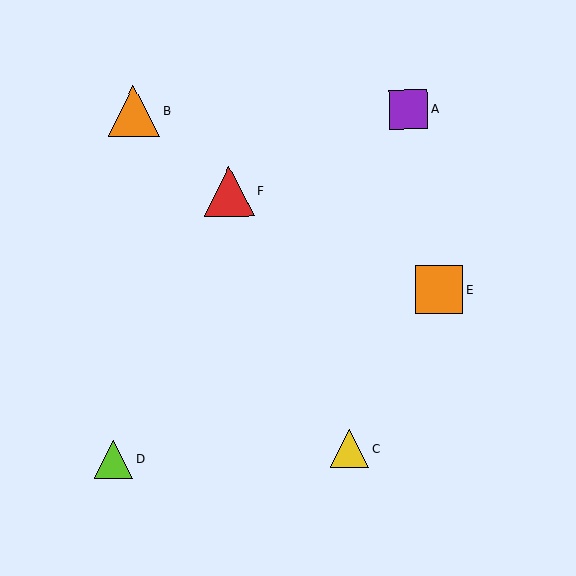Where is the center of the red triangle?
The center of the red triangle is at (229, 192).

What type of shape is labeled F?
Shape F is a red triangle.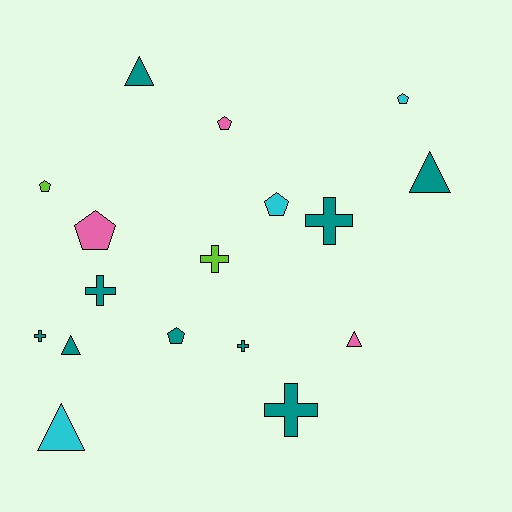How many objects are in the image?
There are 17 objects.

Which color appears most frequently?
Teal, with 9 objects.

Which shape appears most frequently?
Pentagon, with 6 objects.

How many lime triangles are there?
There are no lime triangles.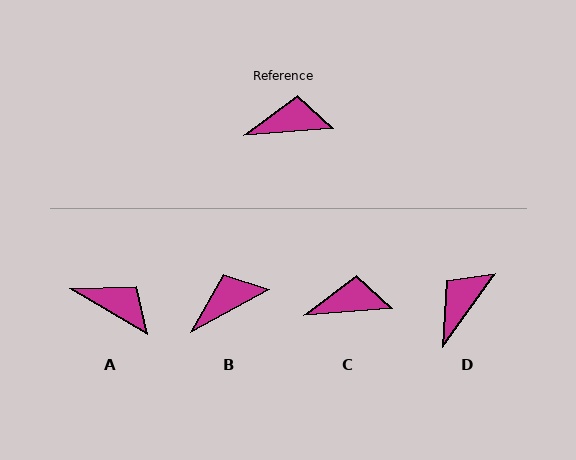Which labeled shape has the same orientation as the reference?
C.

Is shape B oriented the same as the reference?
No, it is off by about 24 degrees.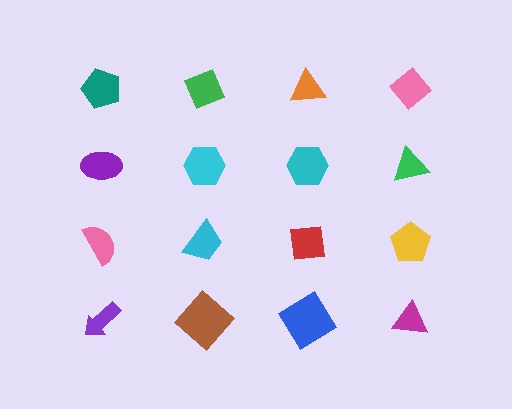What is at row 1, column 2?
A green diamond.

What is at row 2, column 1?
A purple ellipse.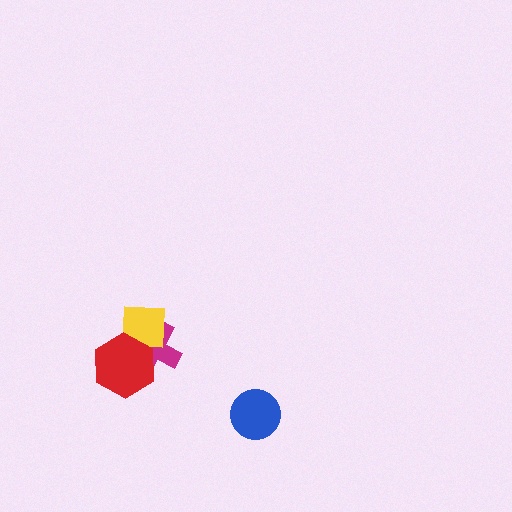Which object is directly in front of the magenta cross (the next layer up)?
The yellow square is directly in front of the magenta cross.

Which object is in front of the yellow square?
The red hexagon is in front of the yellow square.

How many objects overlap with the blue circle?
0 objects overlap with the blue circle.